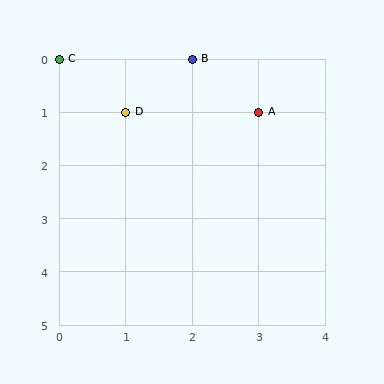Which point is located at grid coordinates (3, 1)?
Point A is at (3, 1).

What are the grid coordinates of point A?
Point A is at grid coordinates (3, 1).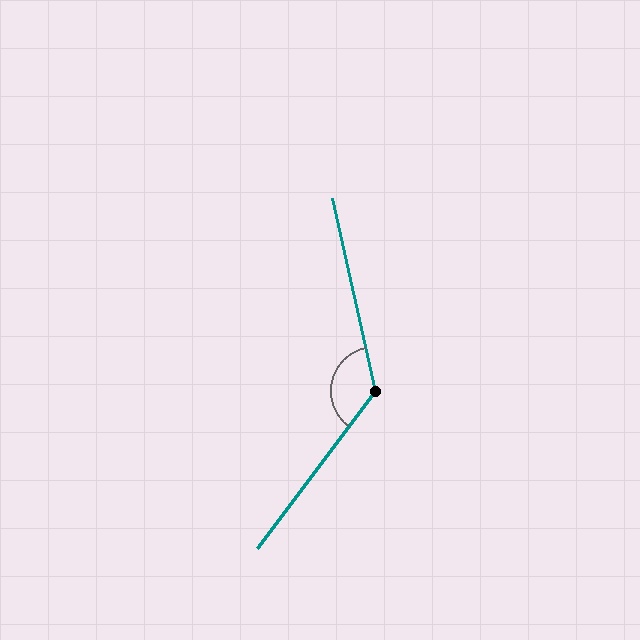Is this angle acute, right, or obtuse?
It is obtuse.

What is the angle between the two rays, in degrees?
Approximately 131 degrees.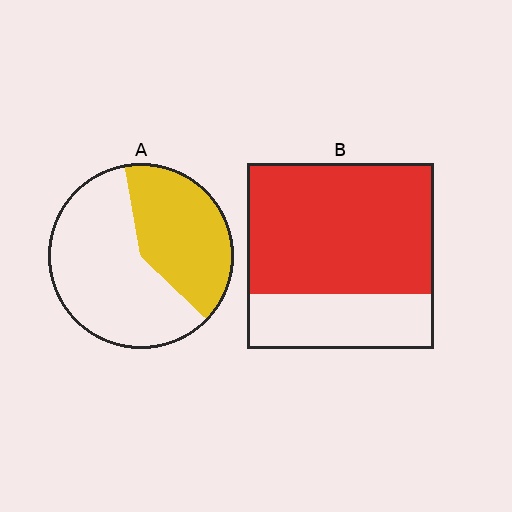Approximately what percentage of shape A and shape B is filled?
A is approximately 40% and B is approximately 70%.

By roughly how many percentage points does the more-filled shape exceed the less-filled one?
By roughly 30 percentage points (B over A).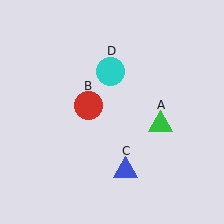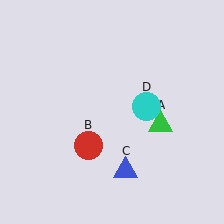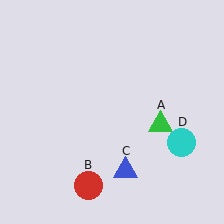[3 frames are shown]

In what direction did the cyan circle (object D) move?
The cyan circle (object D) moved down and to the right.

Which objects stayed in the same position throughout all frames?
Green triangle (object A) and blue triangle (object C) remained stationary.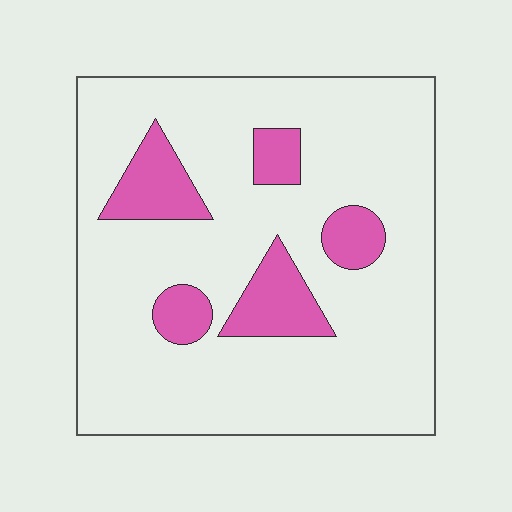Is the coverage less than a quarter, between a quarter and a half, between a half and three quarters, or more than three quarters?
Less than a quarter.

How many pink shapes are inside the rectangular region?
5.